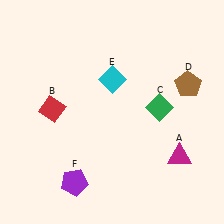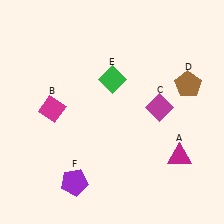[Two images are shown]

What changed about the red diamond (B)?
In Image 1, B is red. In Image 2, it changed to magenta.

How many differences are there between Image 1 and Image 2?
There are 3 differences between the two images.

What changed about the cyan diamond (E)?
In Image 1, E is cyan. In Image 2, it changed to green.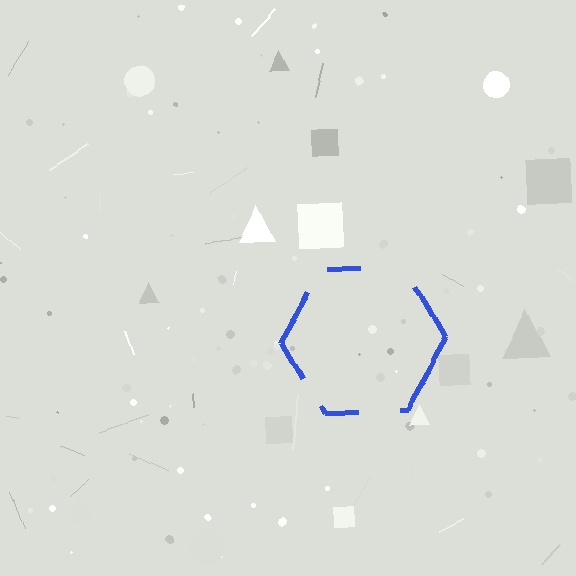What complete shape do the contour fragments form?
The contour fragments form a hexagon.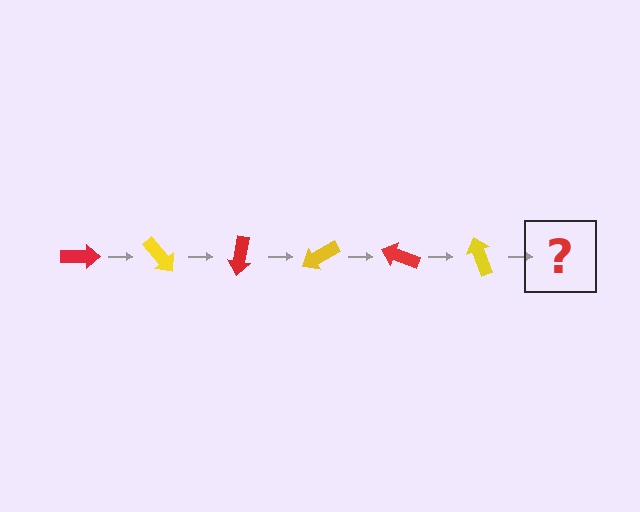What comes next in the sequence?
The next element should be a red arrow, rotated 300 degrees from the start.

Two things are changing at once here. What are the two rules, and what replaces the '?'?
The two rules are that it rotates 50 degrees each step and the color cycles through red and yellow. The '?' should be a red arrow, rotated 300 degrees from the start.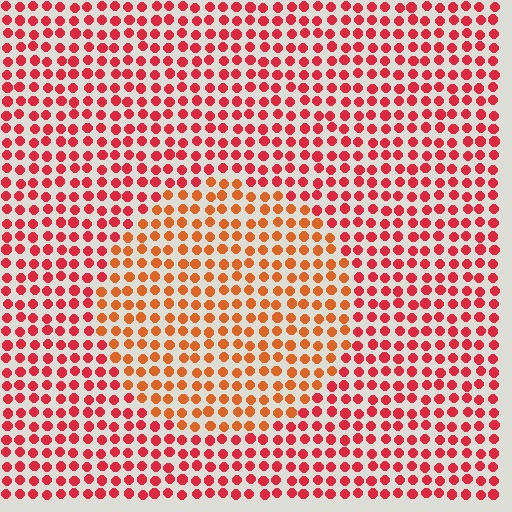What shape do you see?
I see a circle.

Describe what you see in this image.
The image is filled with small red elements in a uniform arrangement. A circle-shaped region is visible where the elements are tinted to a slightly different hue, forming a subtle color boundary.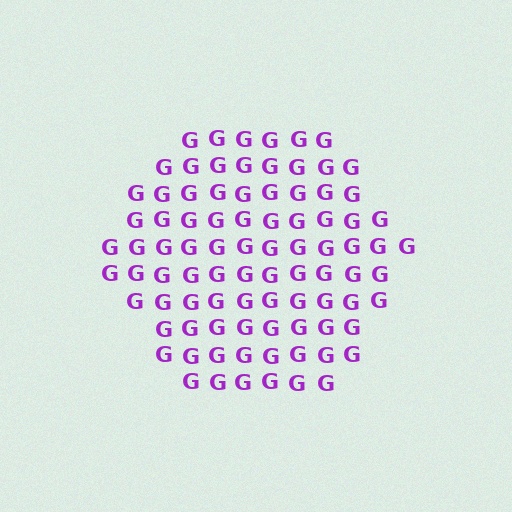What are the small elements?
The small elements are letter G's.